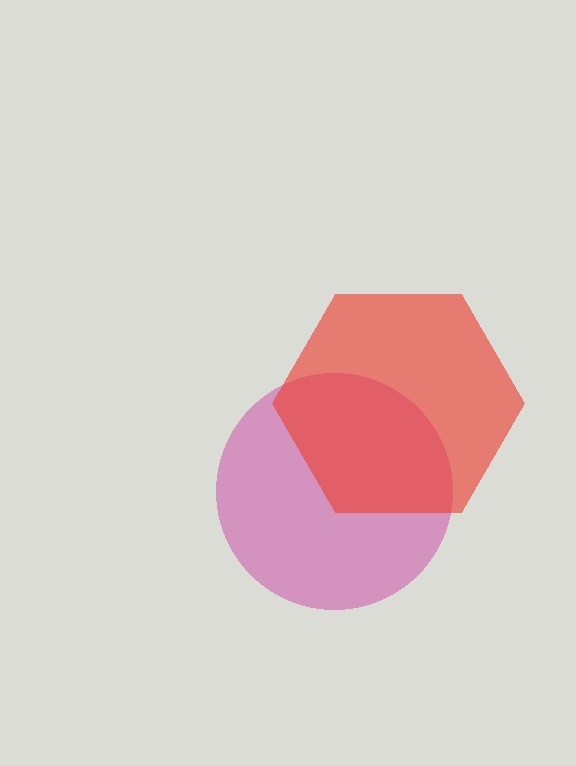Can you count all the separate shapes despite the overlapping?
Yes, there are 2 separate shapes.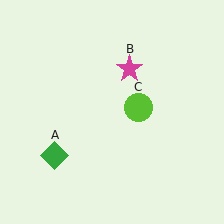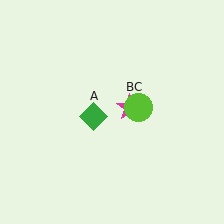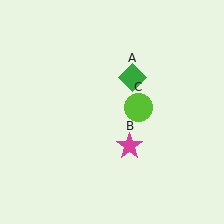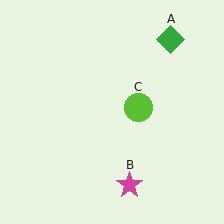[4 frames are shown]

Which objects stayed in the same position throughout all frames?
Lime circle (object C) remained stationary.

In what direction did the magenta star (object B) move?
The magenta star (object B) moved down.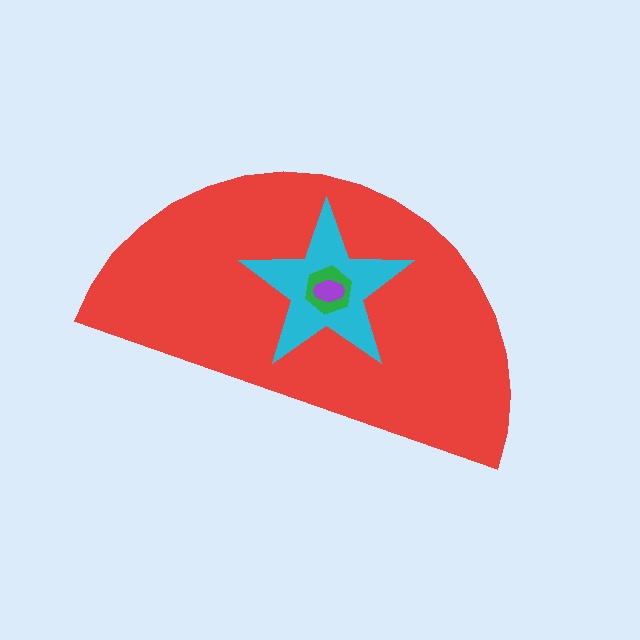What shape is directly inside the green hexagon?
The purple ellipse.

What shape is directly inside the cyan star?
The green hexagon.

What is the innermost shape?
The purple ellipse.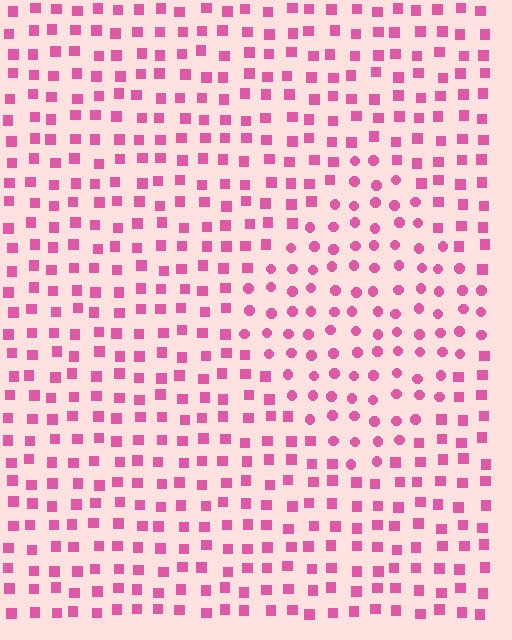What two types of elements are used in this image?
The image uses circles inside the diamond region and squares outside it.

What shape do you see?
I see a diamond.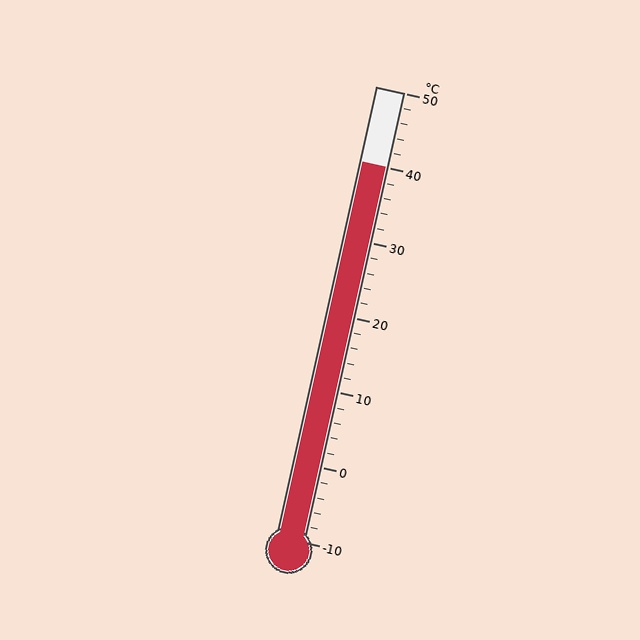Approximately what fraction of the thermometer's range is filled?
The thermometer is filled to approximately 85% of its range.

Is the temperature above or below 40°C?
The temperature is at 40°C.